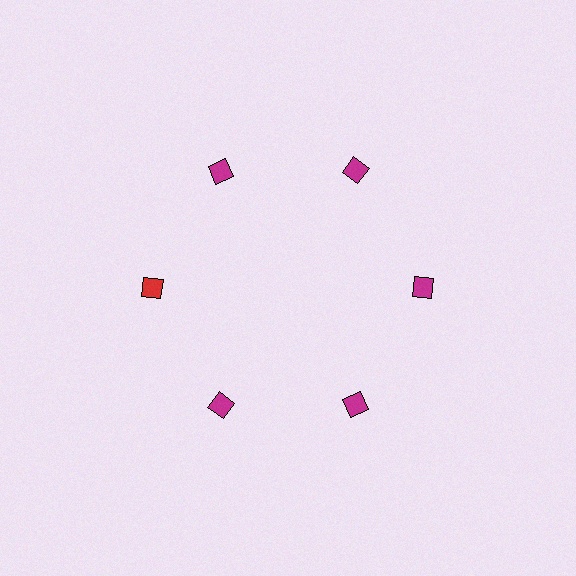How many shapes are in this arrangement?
There are 6 shapes arranged in a ring pattern.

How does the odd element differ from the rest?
It has a different color: red instead of magenta.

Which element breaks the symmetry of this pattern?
The red diamond at roughly the 9 o'clock position breaks the symmetry. All other shapes are magenta diamonds.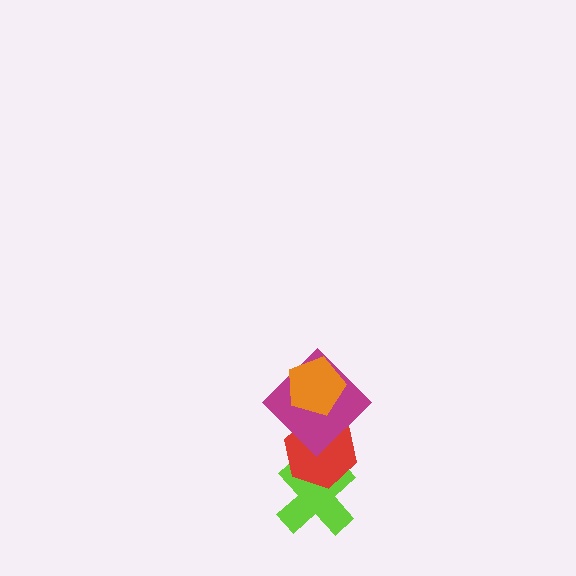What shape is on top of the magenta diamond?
The orange pentagon is on top of the magenta diamond.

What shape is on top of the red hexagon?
The magenta diamond is on top of the red hexagon.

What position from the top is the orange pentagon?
The orange pentagon is 1st from the top.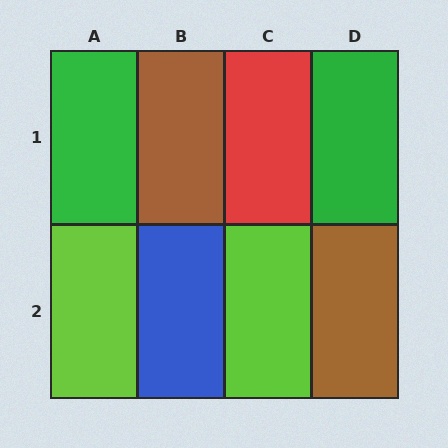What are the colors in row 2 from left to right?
Lime, blue, lime, brown.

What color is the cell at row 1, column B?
Brown.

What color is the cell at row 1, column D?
Green.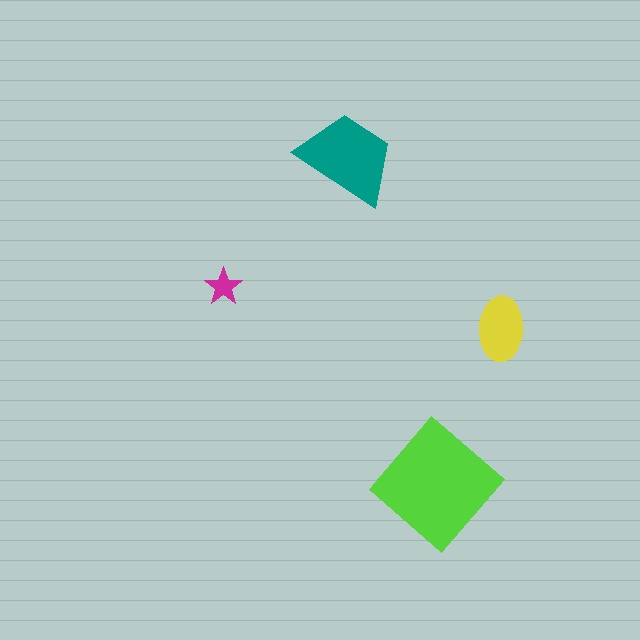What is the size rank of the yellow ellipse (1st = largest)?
3rd.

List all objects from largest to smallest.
The lime diamond, the teal trapezoid, the yellow ellipse, the magenta star.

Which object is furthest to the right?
The yellow ellipse is rightmost.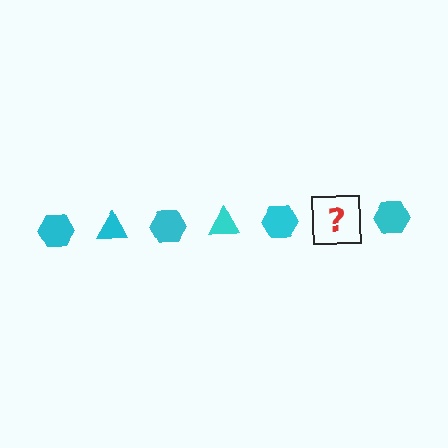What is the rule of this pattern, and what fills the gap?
The rule is that the pattern cycles through hexagon, triangle shapes in cyan. The gap should be filled with a cyan triangle.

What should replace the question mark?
The question mark should be replaced with a cyan triangle.